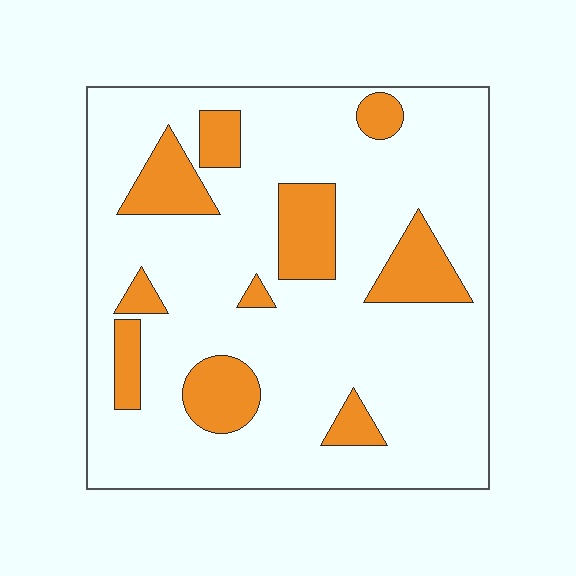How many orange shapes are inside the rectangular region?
10.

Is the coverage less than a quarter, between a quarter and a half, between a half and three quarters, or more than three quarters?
Less than a quarter.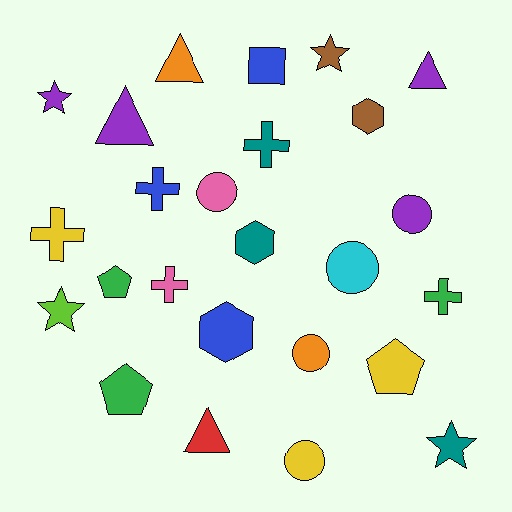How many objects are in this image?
There are 25 objects.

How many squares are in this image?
There is 1 square.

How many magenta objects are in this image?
There are no magenta objects.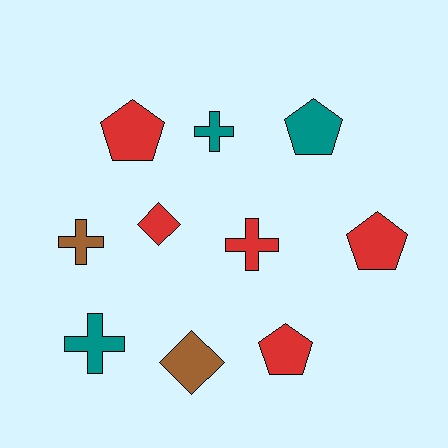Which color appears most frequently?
Red, with 5 objects.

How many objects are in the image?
There are 10 objects.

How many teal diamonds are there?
There are no teal diamonds.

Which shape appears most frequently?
Cross, with 4 objects.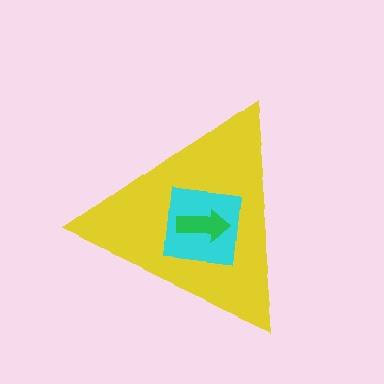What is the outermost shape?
The yellow triangle.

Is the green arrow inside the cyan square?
Yes.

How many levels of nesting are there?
3.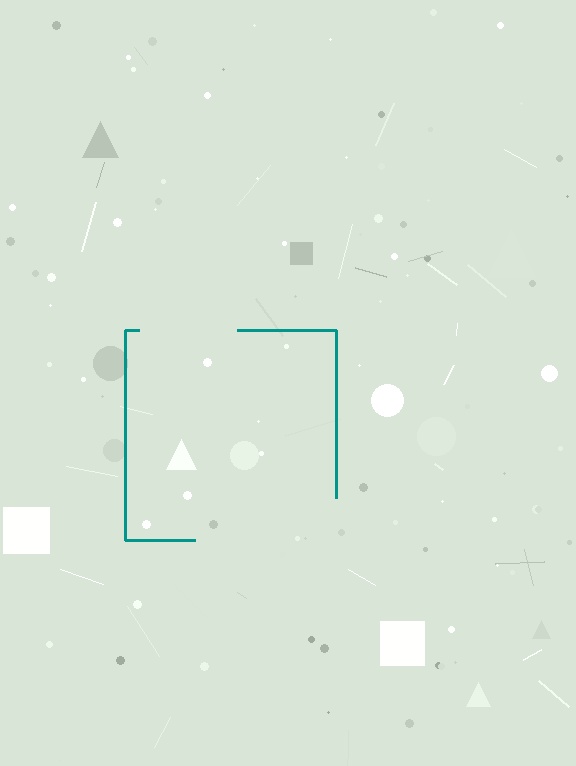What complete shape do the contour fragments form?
The contour fragments form a square.